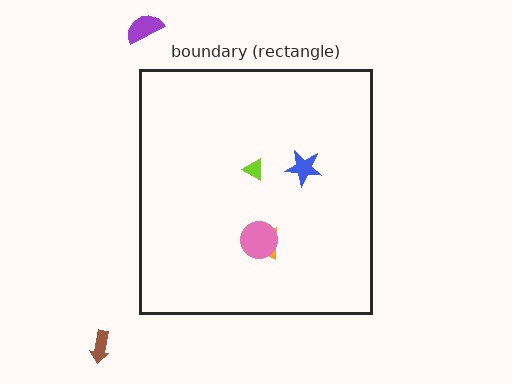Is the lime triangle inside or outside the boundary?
Inside.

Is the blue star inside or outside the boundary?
Inside.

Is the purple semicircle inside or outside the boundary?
Outside.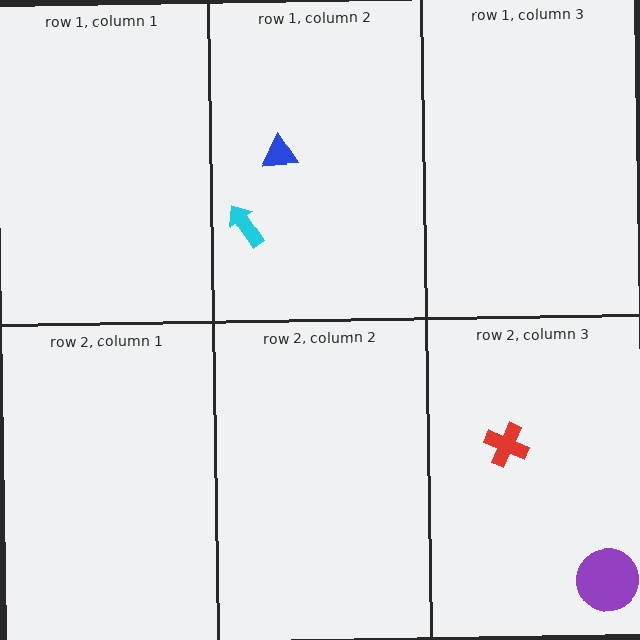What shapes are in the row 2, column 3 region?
The red cross, the purple circle.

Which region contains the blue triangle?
The row 1, column 2 region.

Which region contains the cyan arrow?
The row 1, column 2 region.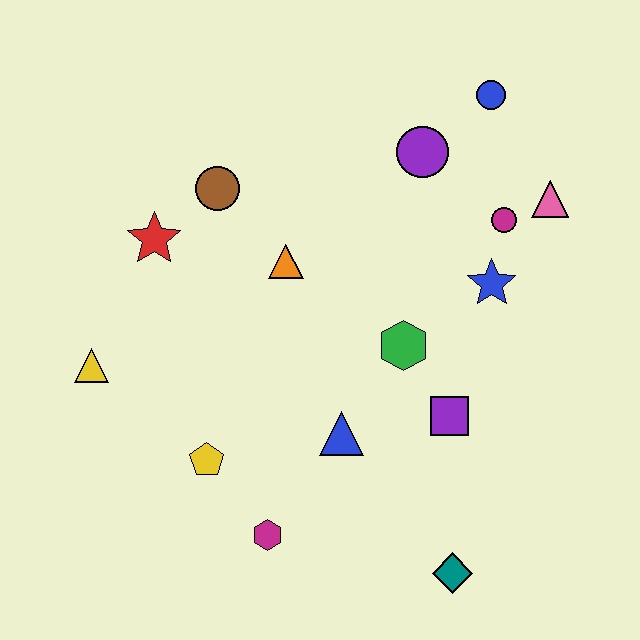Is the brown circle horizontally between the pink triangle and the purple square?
No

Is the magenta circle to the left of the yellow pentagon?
No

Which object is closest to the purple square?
The green hexagon is closest to the purple square.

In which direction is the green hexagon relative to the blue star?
The green hexagon is to the left of the blue star.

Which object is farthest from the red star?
The teal diamond is farthest from the red star.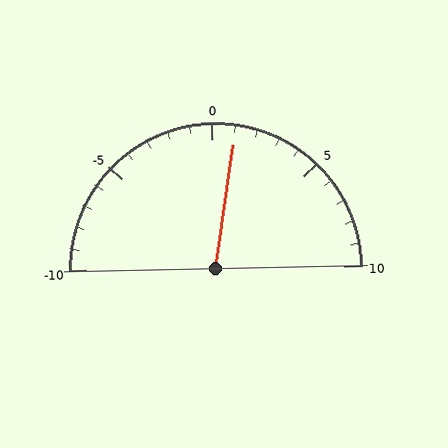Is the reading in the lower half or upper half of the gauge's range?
The reading is in the upper half of the range (-10 to 10).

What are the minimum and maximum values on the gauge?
The gauge ranges from -10 to 10.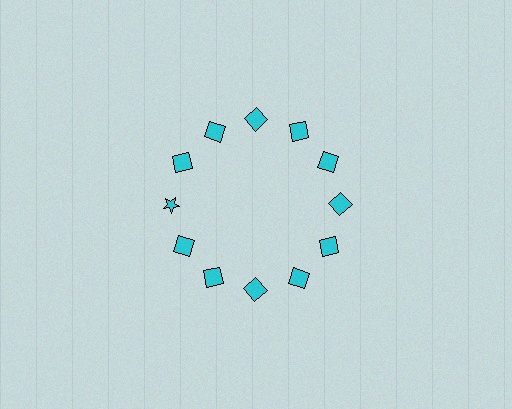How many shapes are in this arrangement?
There are 12 shapes arranged in a ring pattern.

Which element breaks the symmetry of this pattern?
The cyan star at roughly the 9 o'clock position breaks the symmetry. All other shapes are cyan squares.